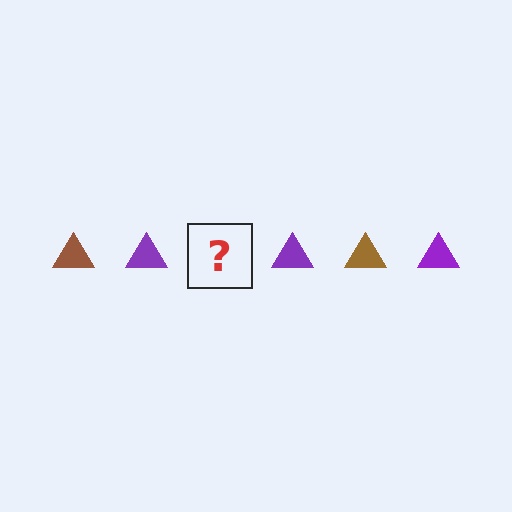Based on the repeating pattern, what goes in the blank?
The blank should be a brown triangle.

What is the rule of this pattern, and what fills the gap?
The rule is that the pattern cycles through brown, purple triangles. The gap should be filled with a brown triangle.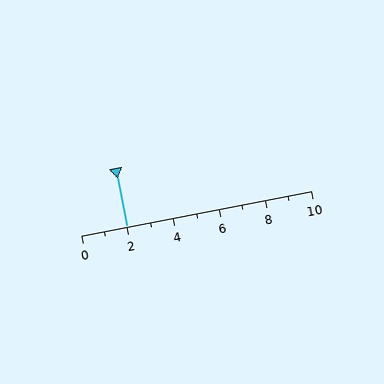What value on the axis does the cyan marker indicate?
The marker indicates approximately 2.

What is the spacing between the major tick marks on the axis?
The major ticks are spaced 2 apart.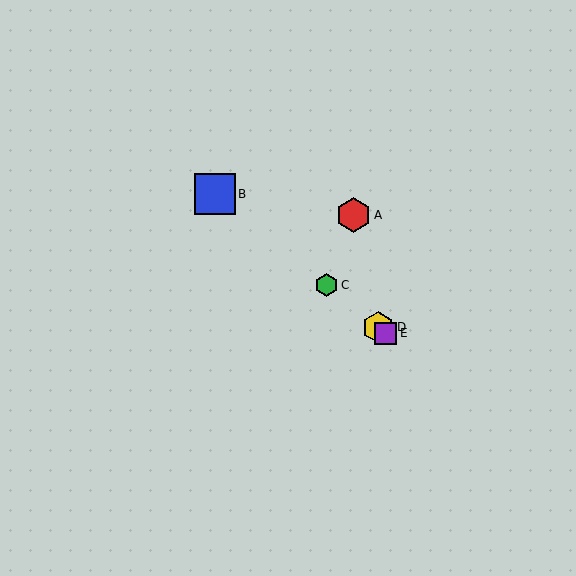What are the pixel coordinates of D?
Object D is at (378, 327).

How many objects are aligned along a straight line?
4 objects (B, C, D, E) are aligned along a straight line.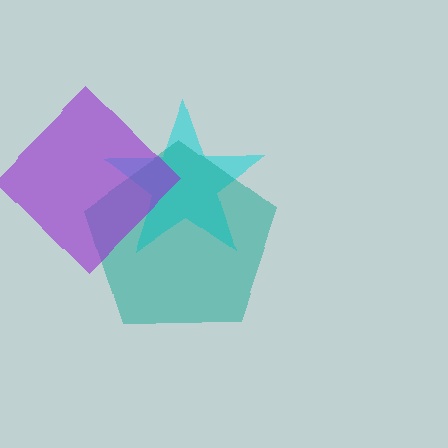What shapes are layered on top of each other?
The layered shapes are: a cyan star, a teal pentagon, a purple diamond.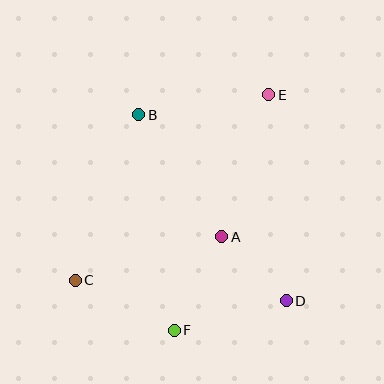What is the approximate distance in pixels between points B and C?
The distance between B and C is approximately 177 pixels.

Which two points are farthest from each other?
Points C and E are farthest from each other.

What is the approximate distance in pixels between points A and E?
The distance between A and E is approximately 150 pixels.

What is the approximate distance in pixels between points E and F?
The distance between E and F is approximately 254 pixels.